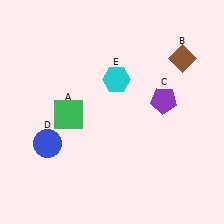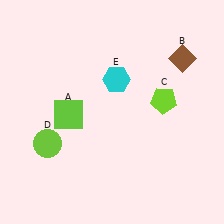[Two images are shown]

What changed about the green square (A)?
In Image 1, A is green. In Image 2, it changed to lime.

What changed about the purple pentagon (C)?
In Image 1, C is purple. In Image 2, it changed to lime.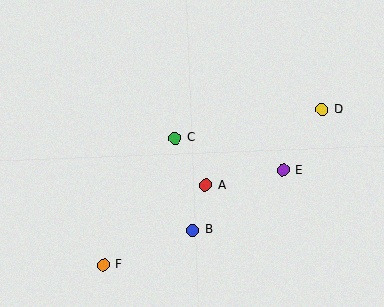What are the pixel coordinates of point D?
Point D is at (322, 110).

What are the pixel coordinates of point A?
Point A is at (206, 185).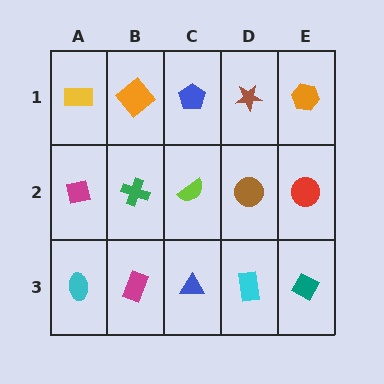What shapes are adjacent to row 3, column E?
A red circle (row 2, column E), a cyan rectangle (row 3, column D).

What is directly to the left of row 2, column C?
A green cross.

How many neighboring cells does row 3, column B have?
3.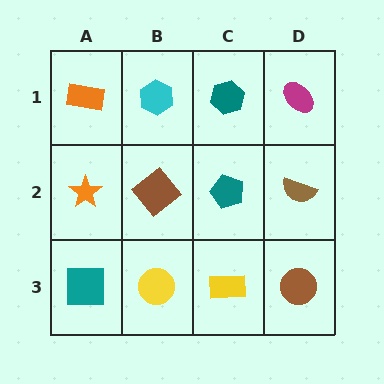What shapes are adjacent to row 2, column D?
A magenta ellipse (row 1, column D), a brown circle (row 3, column D), a teal pentagon (row 2, column C).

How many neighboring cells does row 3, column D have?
2.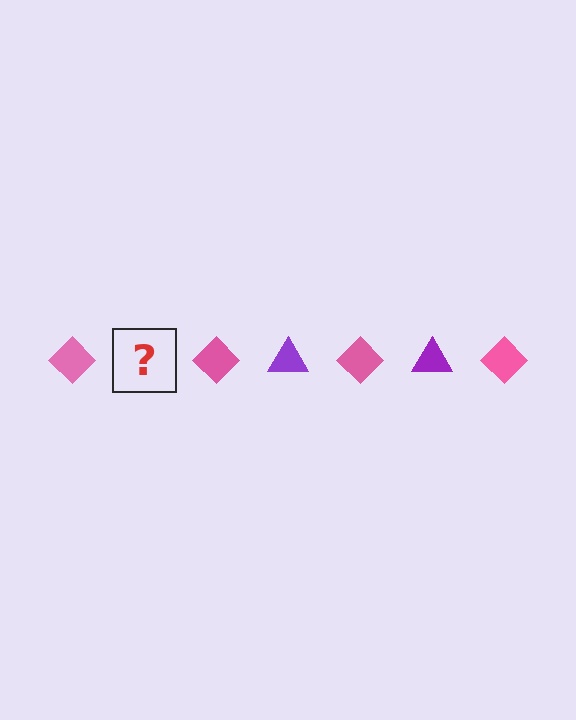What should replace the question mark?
The question mark should be replaced with a purple triangle.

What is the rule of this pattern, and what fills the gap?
The rule is that the pattern alternates between pink diamond and purple triangle. The gap should be filled with a purple triangle.